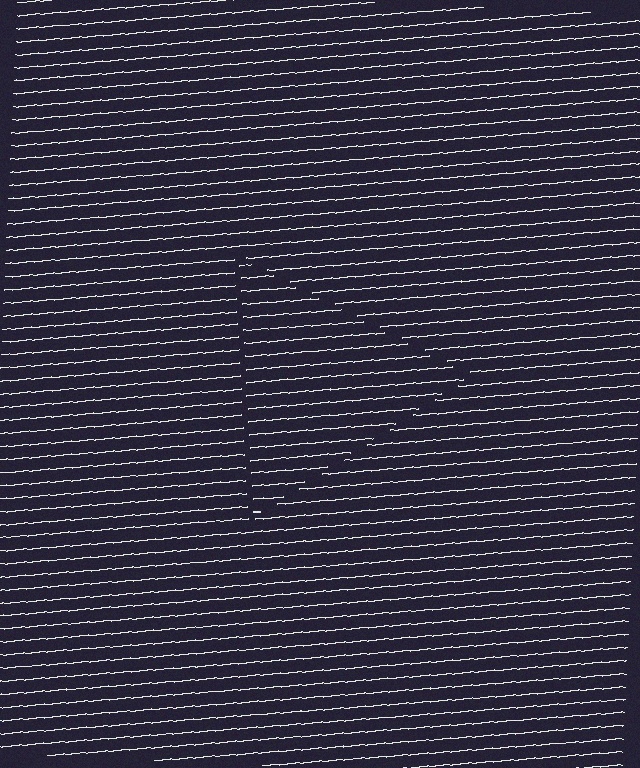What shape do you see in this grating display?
An illusory triangle. The interior of the shape contains the same grating, shifted by half a period — the contour is defined by the phase discontinuity where line-ends from the inner and outer gratings abut.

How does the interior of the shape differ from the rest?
The interior of the shape contains the same grating, shifted by half a period — the contour is defined by the phase discontinuity where line-ends from the inner and outer gratings abut.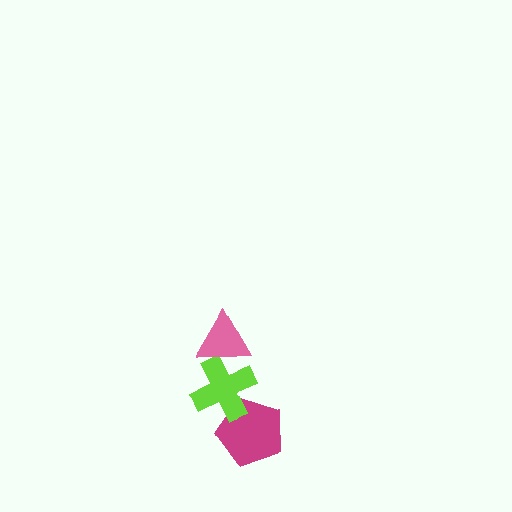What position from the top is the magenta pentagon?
The magenta pentagon is 3rd from the top.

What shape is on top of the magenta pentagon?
The lime cross is on top of the magenta pentagon.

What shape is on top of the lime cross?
The pink triangle is on top of the lime cross.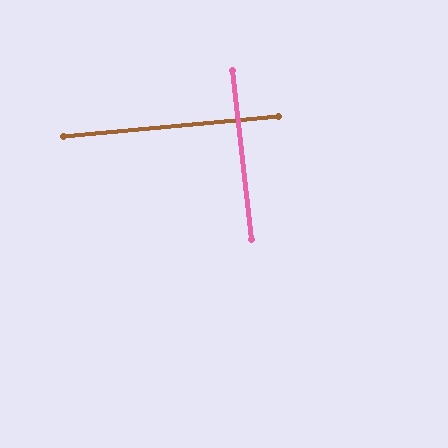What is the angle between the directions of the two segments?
Approximately 89 degrees.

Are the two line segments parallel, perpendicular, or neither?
Perpendicular — they meet at approximately 89°.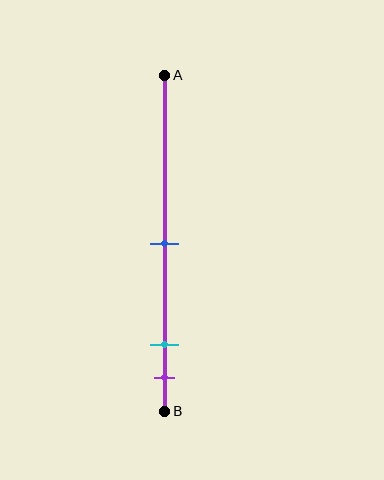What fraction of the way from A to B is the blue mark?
The blue mark is approximately 50% (0.5) of the way from A to B.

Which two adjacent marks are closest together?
The cyan and purple marks are the closest adjacent pair.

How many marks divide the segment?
There are 3 marks dividing the segment.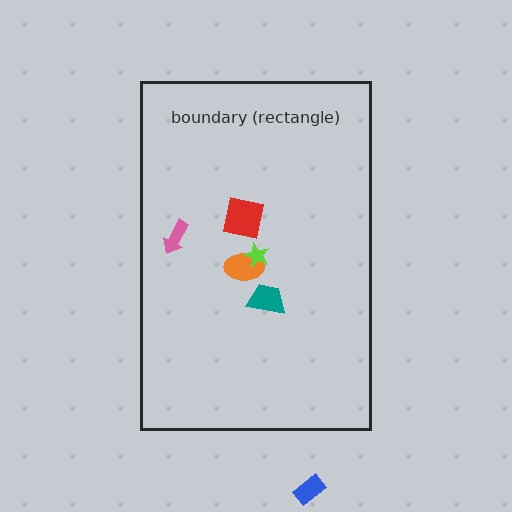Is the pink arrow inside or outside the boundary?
Inside.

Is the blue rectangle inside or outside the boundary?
Outside.